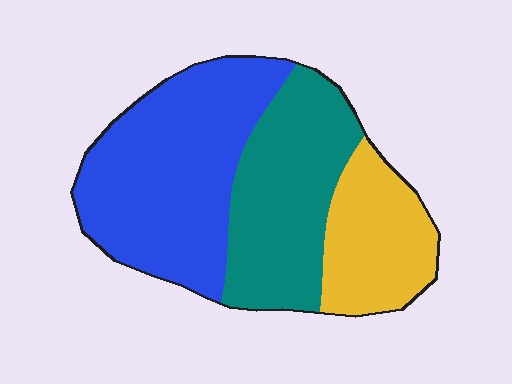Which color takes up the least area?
Yellow, at roughly 20%.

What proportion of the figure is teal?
Teal takes up between a quarter and a half of the figure.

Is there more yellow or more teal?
Teal.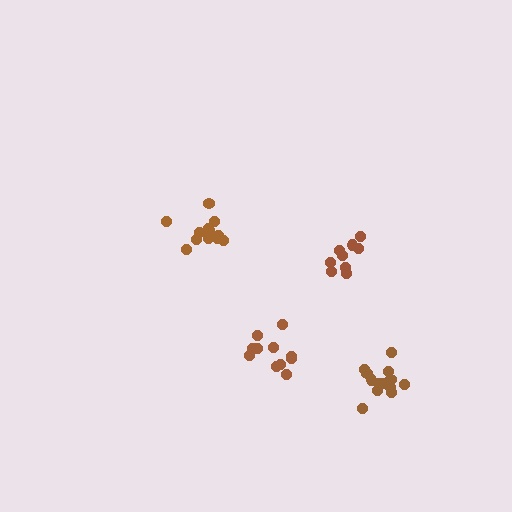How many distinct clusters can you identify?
There are 4 distinct clusters.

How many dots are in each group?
Group 1: 11 dots, Group 2: 10 dots, Group 3: 12 dots, Group 4: 13 dots (46 total).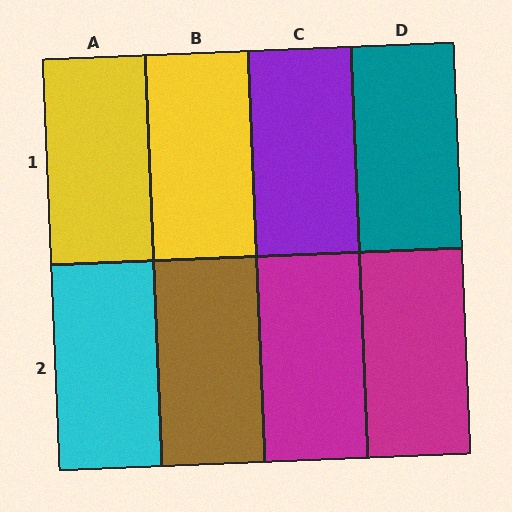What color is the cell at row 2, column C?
Magenta.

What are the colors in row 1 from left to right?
Yellow, yellow, purple, teal.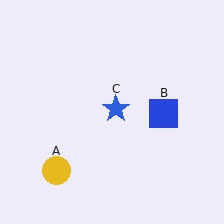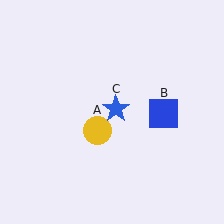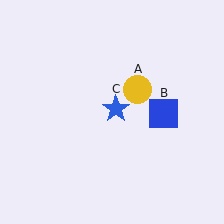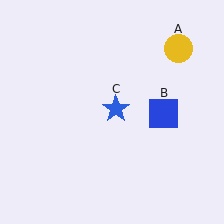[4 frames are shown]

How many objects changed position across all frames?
1 object changed position: yellow circle (object A).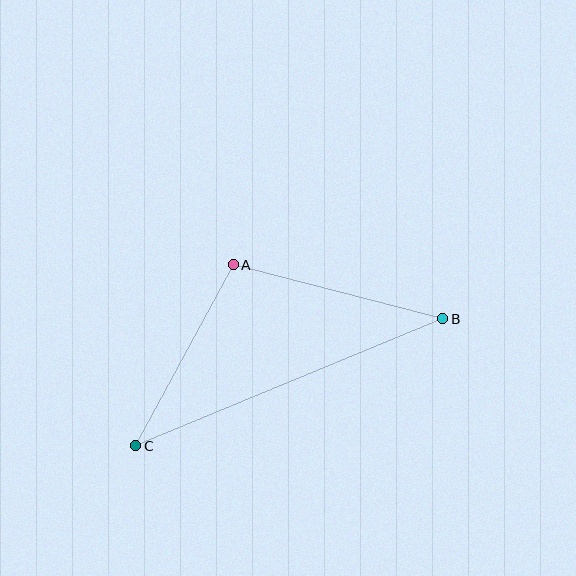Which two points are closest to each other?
Points A and C are closest to each other.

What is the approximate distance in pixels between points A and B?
The distance between A and B is approximately 217 pixels.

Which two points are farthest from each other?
Points B and C are farthest from each other.